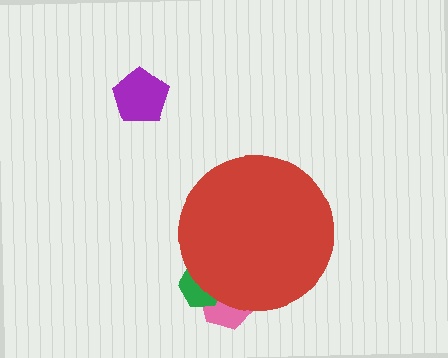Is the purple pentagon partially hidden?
No, the purple pentagon is fully visible.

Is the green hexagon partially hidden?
Yes, the green hexagon is partially hidden behind the red circle.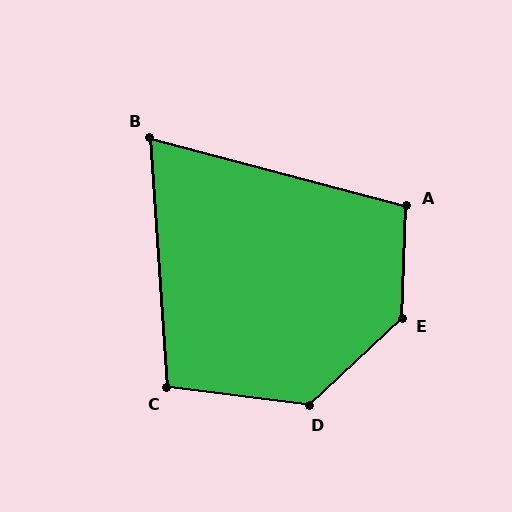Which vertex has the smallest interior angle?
B, at approximately 71 degrees.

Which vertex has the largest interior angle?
E, at approximately 136 degrees.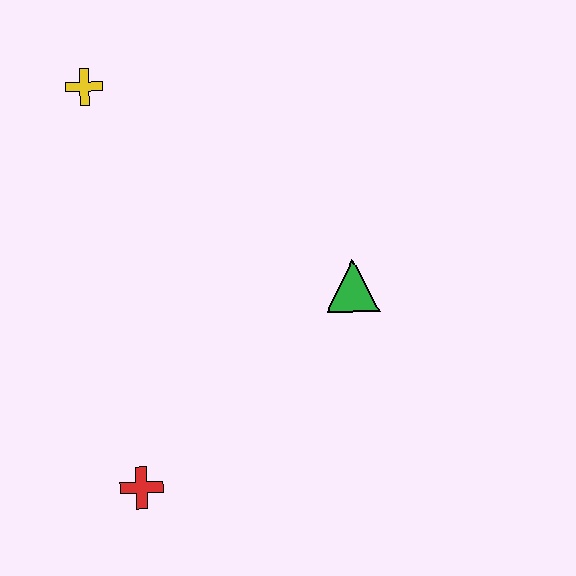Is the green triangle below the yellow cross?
Yes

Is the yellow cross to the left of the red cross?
Yes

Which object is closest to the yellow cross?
The green triangle is closest to the yellow cross.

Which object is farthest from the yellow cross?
The red cross is farthest from the yellow cross.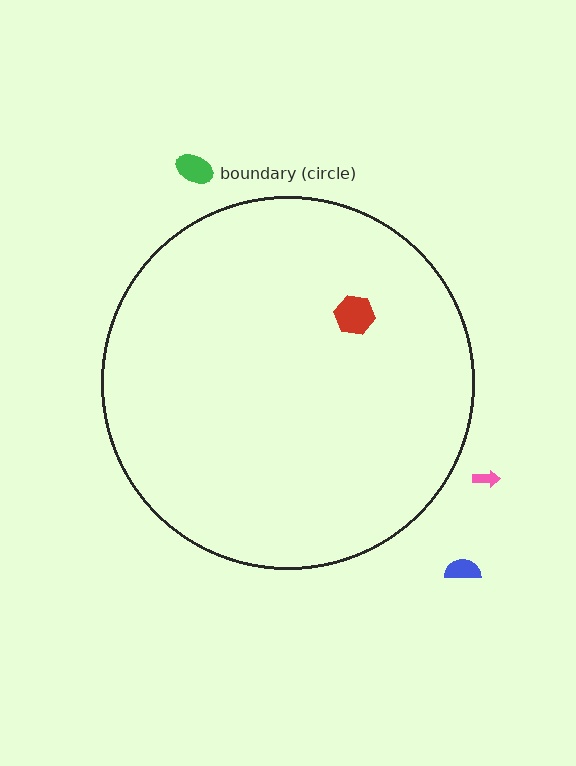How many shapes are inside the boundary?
1 inside, 3 outside.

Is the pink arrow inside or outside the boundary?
Outside.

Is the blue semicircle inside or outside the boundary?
Outside.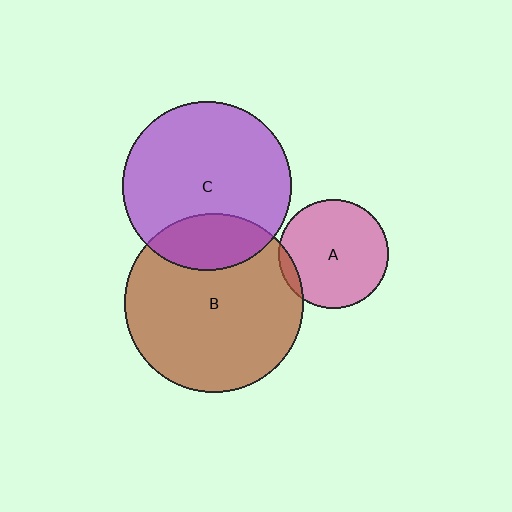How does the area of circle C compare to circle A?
Approximately 2.4 times.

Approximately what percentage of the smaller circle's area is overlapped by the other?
Approximately 20%.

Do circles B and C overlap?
Yes.